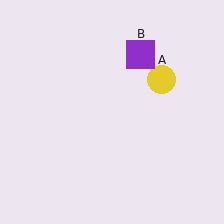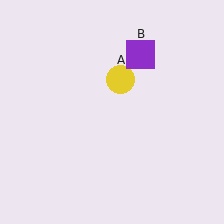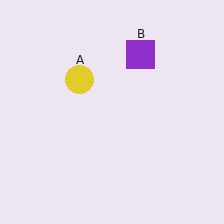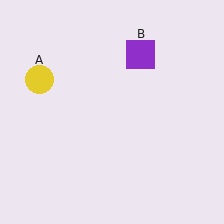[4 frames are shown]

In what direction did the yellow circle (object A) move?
The yellow circle (object A) moved left.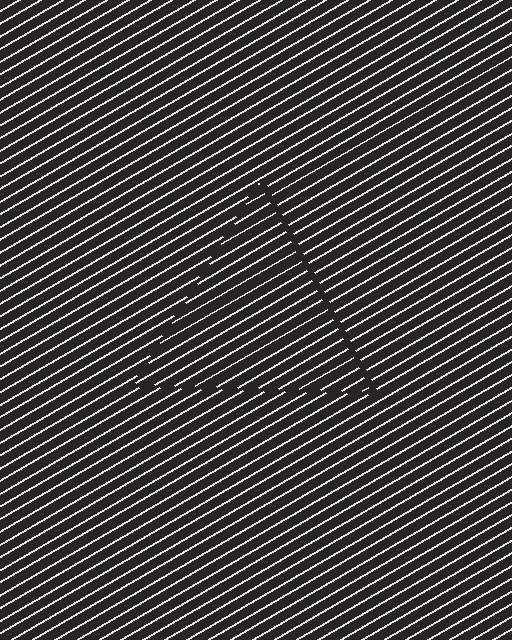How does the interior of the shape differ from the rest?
The interior of the shape contains the same grating, shifted by half a period — the contour is defined by the phase discontinuity where line-ends from the inner and outer gratings abut.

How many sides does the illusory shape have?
3 sides — the line-ends trace a triangle.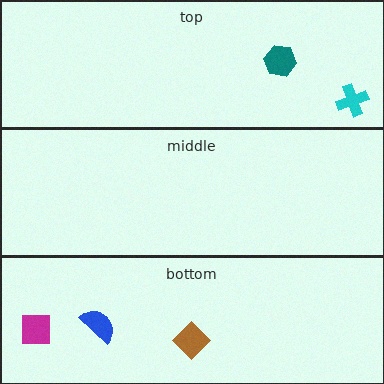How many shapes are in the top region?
2.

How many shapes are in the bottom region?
3.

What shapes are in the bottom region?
The brown diamond, the magenta square, the blue semicircle.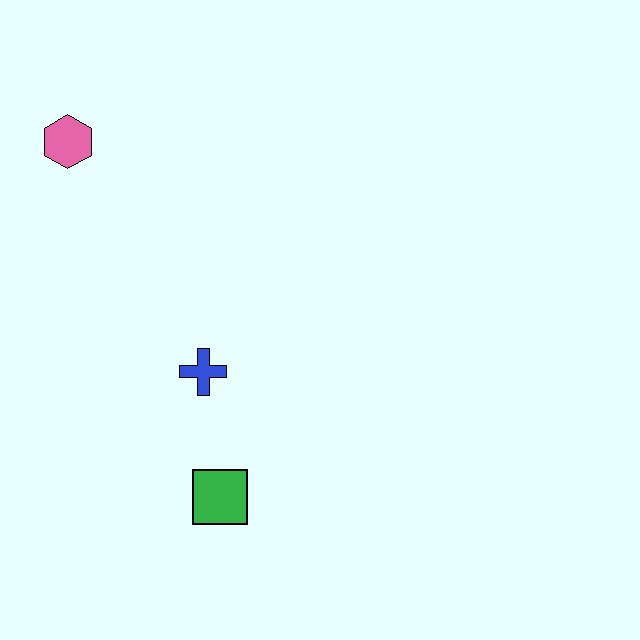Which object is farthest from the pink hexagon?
The green square is farthest from the pink hexagon.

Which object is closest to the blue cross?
The green square is closest to the blue cross.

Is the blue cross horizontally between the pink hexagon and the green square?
Yes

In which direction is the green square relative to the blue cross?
The green square is below the blue cross.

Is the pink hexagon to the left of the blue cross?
Yes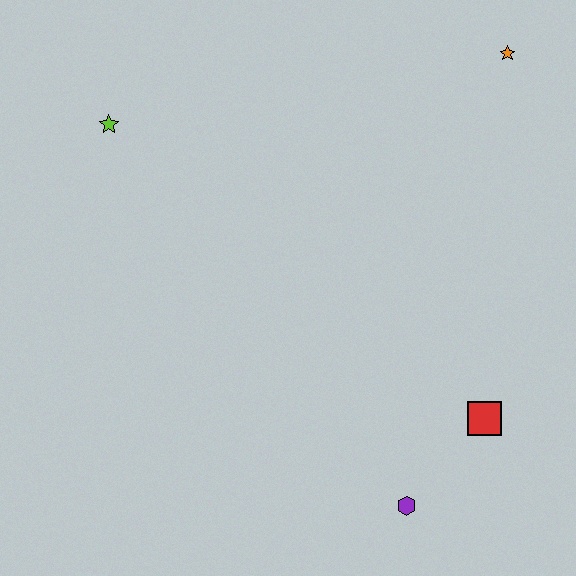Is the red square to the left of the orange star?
Yes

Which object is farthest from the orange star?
The purple hexagon is farthest from the orange star.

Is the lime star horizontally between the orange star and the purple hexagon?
No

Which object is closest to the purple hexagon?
The red square is closest to the purple hexagon.